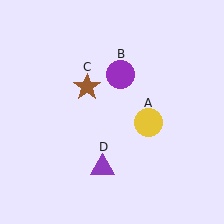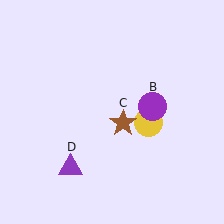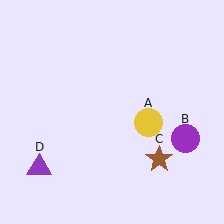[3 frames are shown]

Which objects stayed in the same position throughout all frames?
Yellow circle (object A) remained stationary.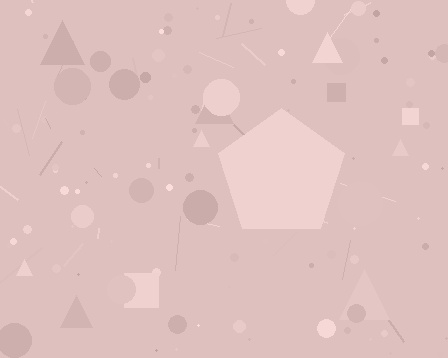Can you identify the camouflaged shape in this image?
The camouflaged shape is a pentagon.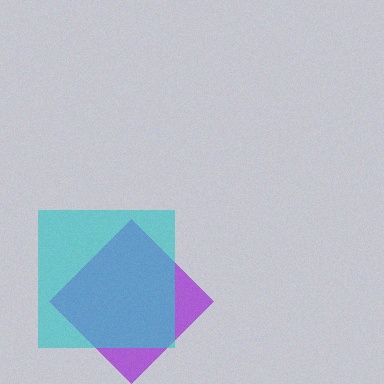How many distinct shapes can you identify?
There are 2 distinct shapes: a purple diamond, a cyan square.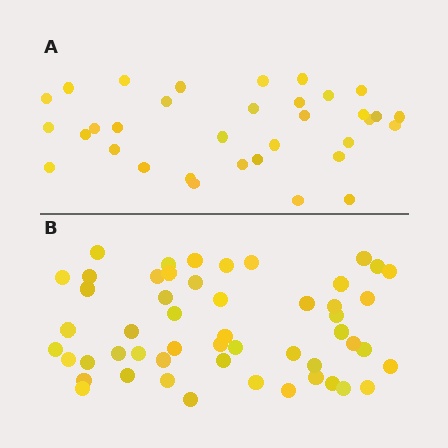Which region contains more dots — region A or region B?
Region B (the bottom region) has more dots.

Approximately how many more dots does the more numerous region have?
Region B has approximately 20 more dots than region A.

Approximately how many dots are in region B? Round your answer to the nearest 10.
About 50 dots. (The exact count is 52, which rounds to 50.)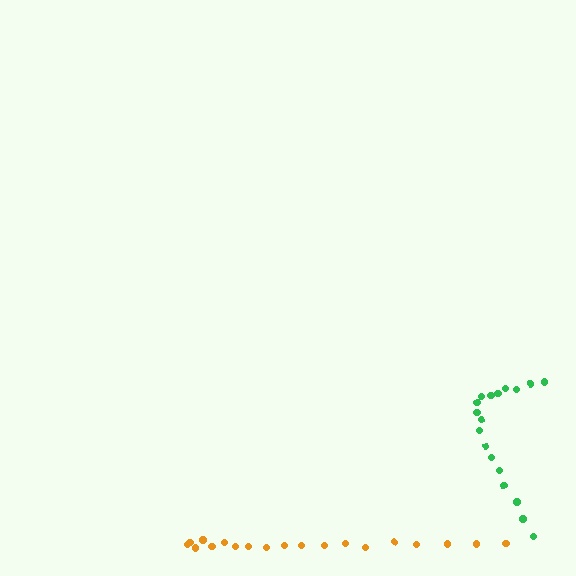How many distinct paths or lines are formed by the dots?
There are 2 distinct paths.